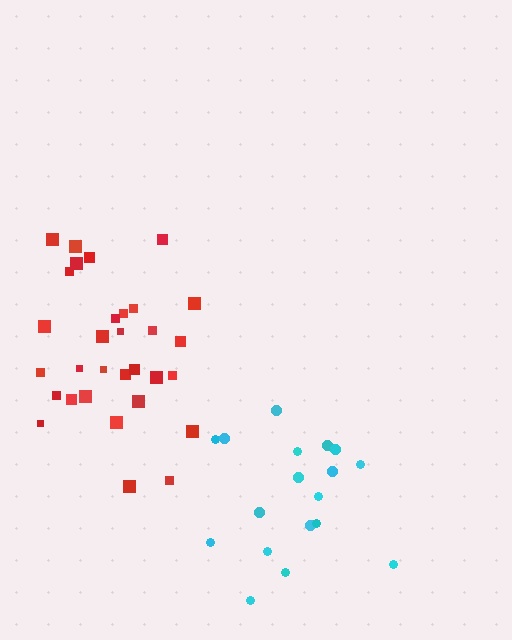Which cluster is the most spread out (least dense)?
Cyan.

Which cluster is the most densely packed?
Red.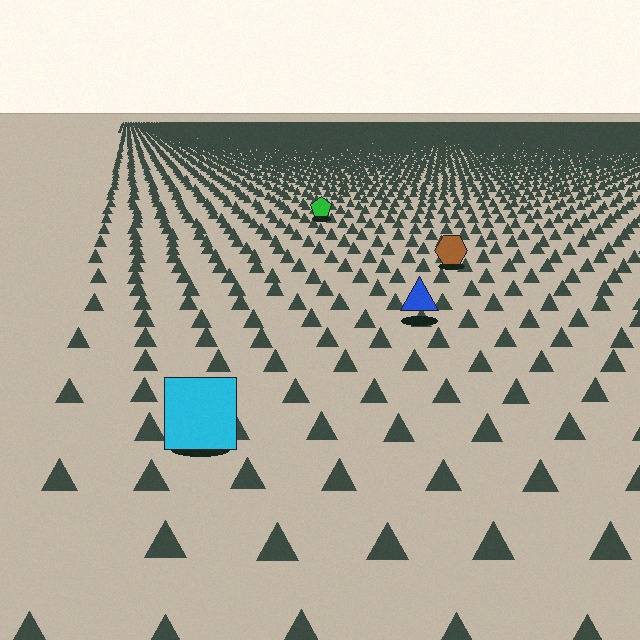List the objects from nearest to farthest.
From nearest to farthest: the cyan square, the blue triangle, the brown hexagon, the green pentagon.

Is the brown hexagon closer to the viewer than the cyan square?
No. The cyan square is closer — you can tell from the texture gradient: the ground texture is coarser near it.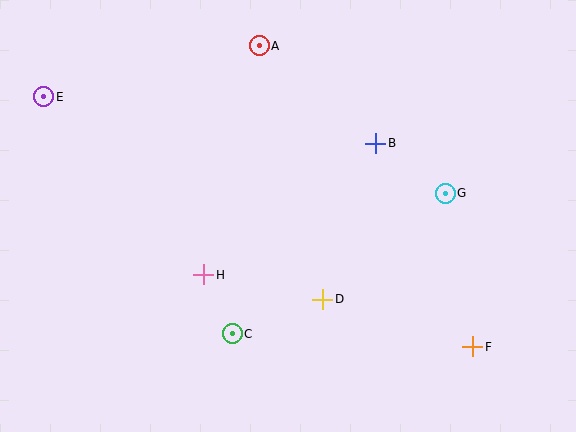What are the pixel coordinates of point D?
Point D is at (323, 299).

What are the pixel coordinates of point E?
Point E is at (44, 97).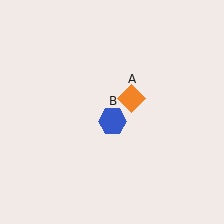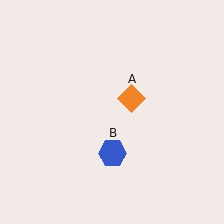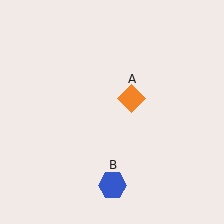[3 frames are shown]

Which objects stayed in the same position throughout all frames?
Orange diamond (object A) remained stationary.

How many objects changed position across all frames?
1 object changed position: blue hexagon (object B).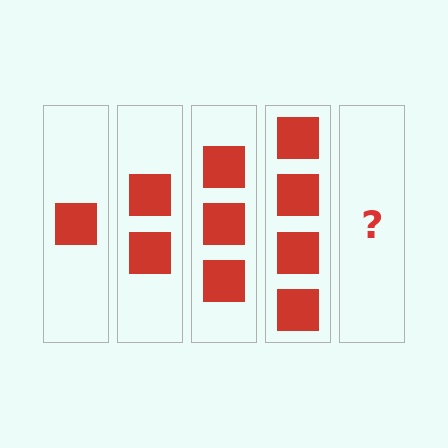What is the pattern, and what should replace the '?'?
The pattern is that each step adds one more square. The '?' should be 5 squares.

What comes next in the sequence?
The next element should be 5 squares.